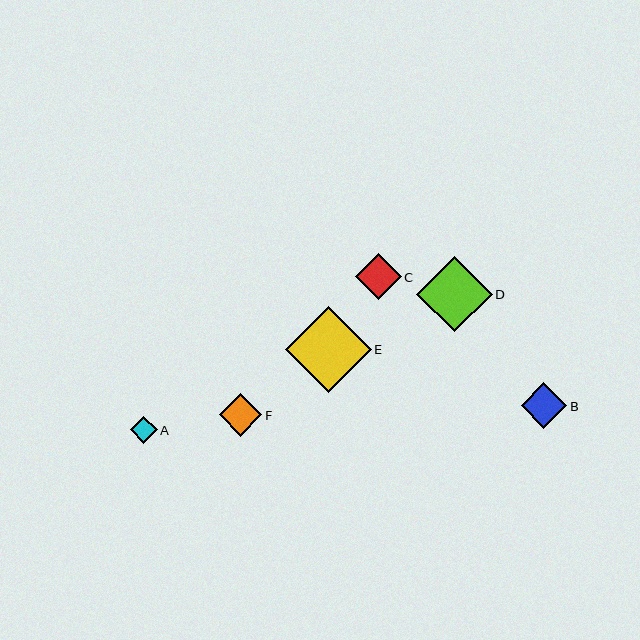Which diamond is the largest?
Diamond E is the largest with a size of approximately 86 pixels.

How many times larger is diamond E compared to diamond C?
Diamond E is approximately 1.9 times the size of diamond C.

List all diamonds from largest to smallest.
From largest to smallest: E, D, B, C, F, A.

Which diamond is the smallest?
Diamond A is the smallest with a size of approximately 27 pixels.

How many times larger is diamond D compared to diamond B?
Diamond D is approximately 1.6 times the size of diamond B.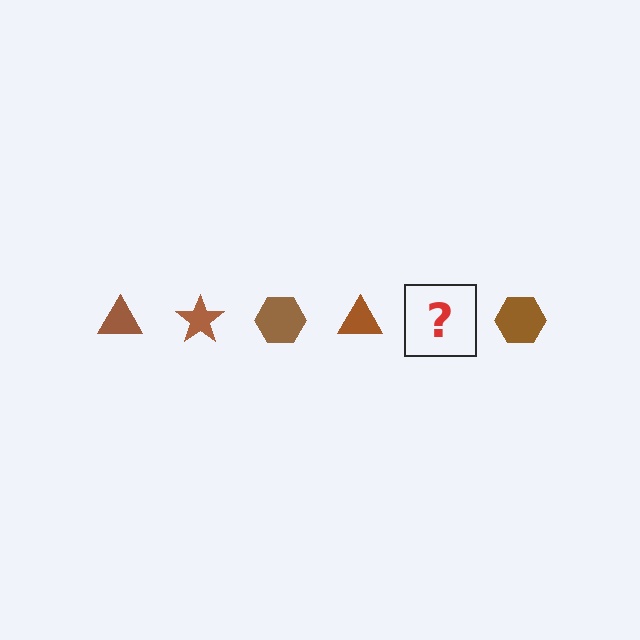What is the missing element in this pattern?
The missing element is a brown star.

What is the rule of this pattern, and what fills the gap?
The rule is that the pattern cycles through triangle, star, hexagon shapes in brown. The gap should be filled with a brown star.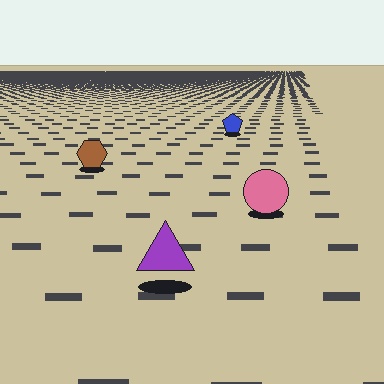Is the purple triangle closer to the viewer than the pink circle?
Yes. The purple triangle is closer — you can tell from the texture gradient: the ground texture is coarser near it.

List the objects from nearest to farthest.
From nearest to farthest: the purple triangle, the pink circle, the brown hexagon, the blue pentagon.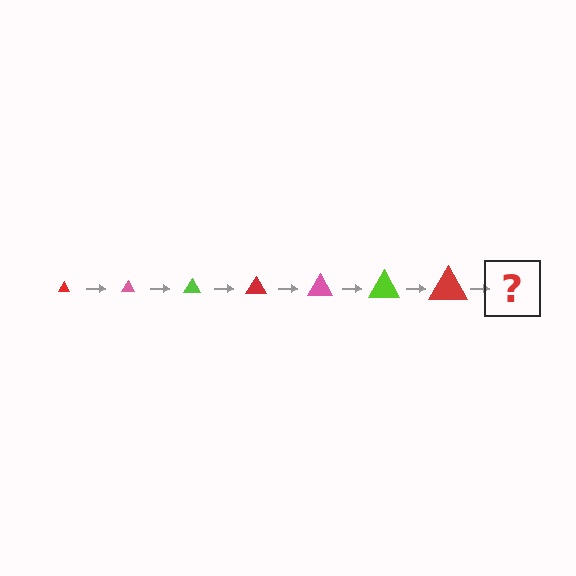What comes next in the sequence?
The next element should be a pink triangle, larger than the previous one.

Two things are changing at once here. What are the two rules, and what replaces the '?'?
The two rules are that the triangle grows larger each step and the color cycles through red, pink, and lime. The '?' should be a pink triangle, larger than the previous one.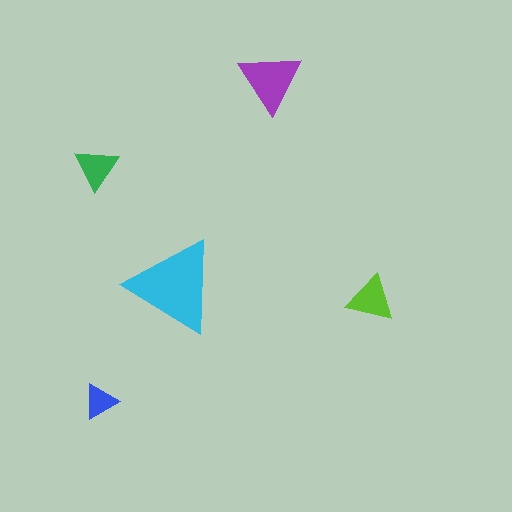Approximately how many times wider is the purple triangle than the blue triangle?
About 2 times wider.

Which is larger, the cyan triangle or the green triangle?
The cyan one.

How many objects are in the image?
There are 5 objects in the image.